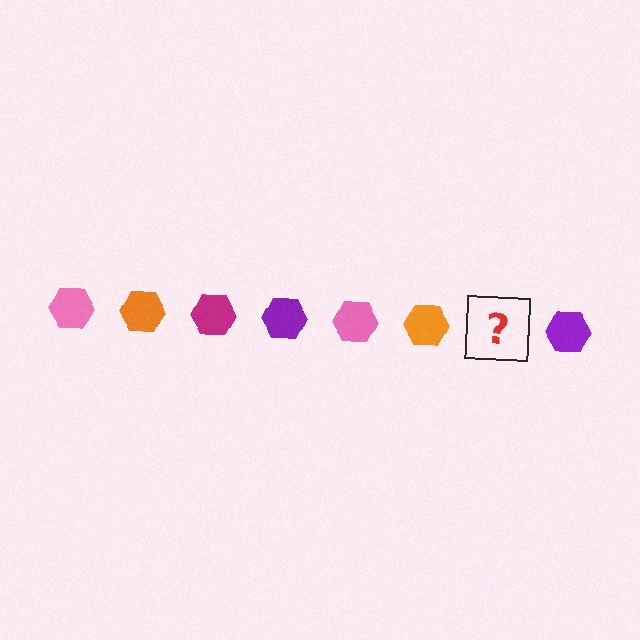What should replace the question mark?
The question mark should be replaced with a magenta hexagon.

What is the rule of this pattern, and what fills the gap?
The rule is that the pattern cycles through pink, orange, magenta, purple hexagons. The gap should be filled with a magenta hexagon.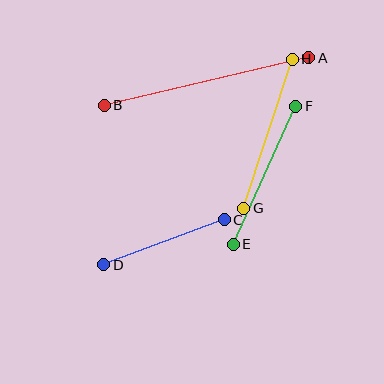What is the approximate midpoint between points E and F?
The midpoint is at approximately (265, 175) pixels.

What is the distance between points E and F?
The distance is approximately 152 pixels.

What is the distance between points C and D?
The distance is approximately 129 pixels.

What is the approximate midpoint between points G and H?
The midpoint is at approximately (268, 134) pixels.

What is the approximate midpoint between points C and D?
The midpoint is at approximately (164, 242) pixels.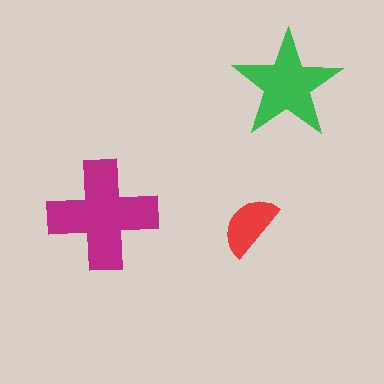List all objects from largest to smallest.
The magenta cross, the green star, the red semicircle.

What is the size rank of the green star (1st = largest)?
2nd.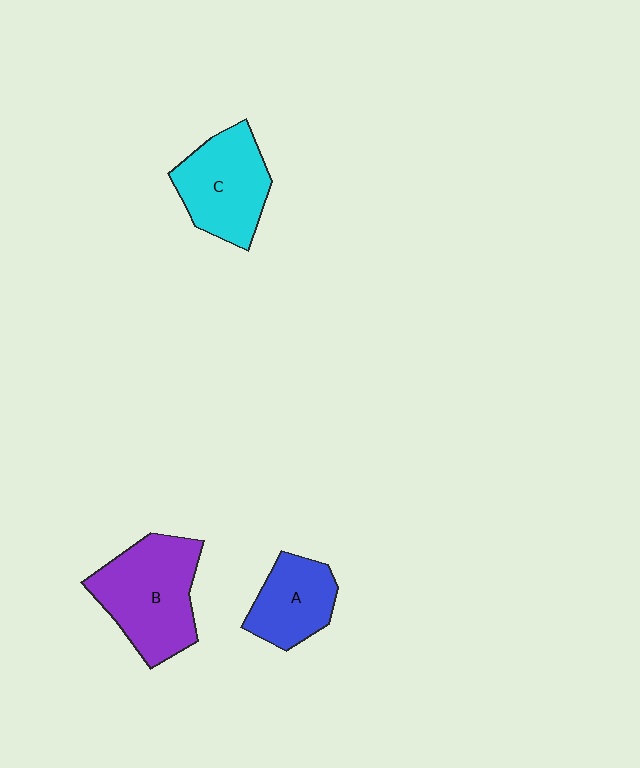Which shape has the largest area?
Shape B (purple).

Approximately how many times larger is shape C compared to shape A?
Approximately 1.3 times.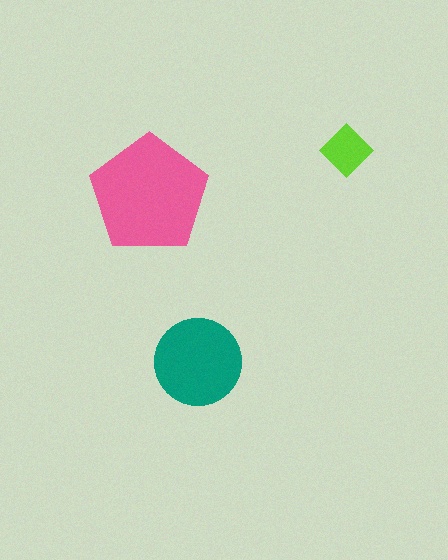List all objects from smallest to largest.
The lime diamond, the teal circle, the pink pentagon.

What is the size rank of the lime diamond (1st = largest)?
3rd.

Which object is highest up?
The lime diamond is topmost.